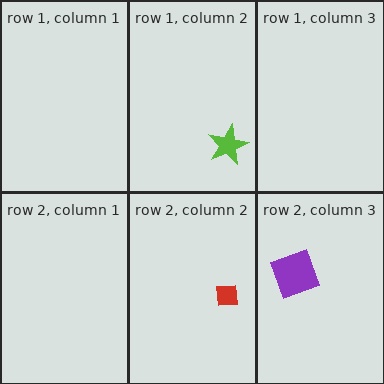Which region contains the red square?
The row 2, column 2 region.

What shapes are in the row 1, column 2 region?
The lime star.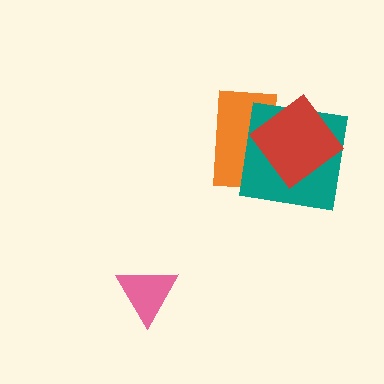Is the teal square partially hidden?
Yes, it is partially covered by another shape.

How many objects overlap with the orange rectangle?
2 objects overlap with the orange rectangle.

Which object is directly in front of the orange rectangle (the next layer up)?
The teal square is directly in front of the orange rectangle.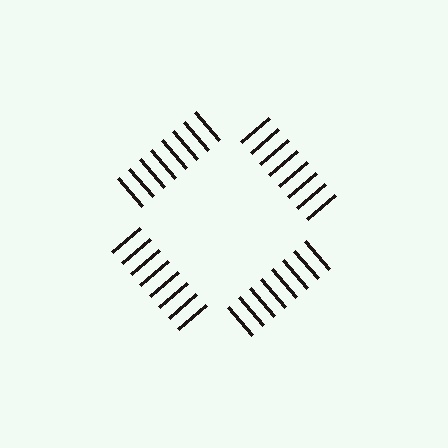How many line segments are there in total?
32 — 8 along each of the 4 edges.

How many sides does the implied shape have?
4 sides — the line-ends trace a square.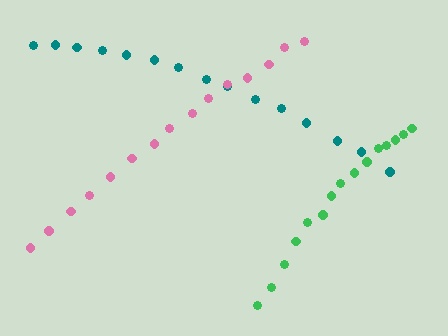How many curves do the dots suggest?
There are 3 distinct paths.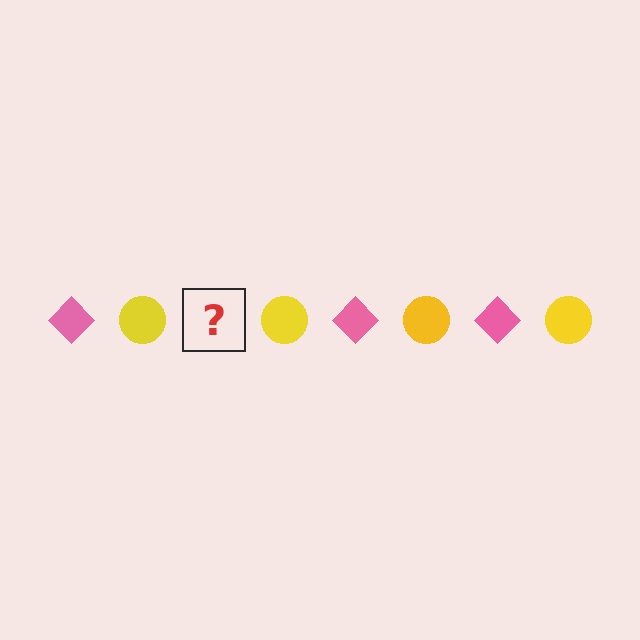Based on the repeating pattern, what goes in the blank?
The blank should be a pink diamond.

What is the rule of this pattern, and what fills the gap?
The rule is that the pattern alternates between pink diamond and yellow circle. The gap should be filled with a pink diamond.